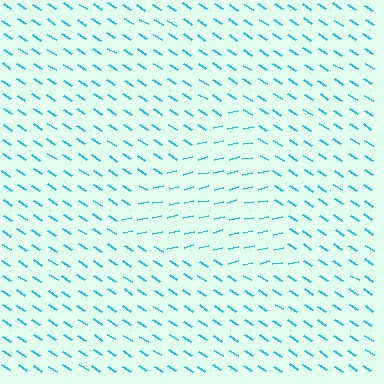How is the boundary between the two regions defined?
The boundary is defined purely by a change in line orientation (approximately 45 degrees difference). All lines are the same color and thickness.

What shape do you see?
I see a triangle.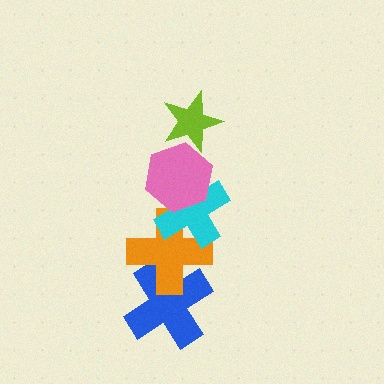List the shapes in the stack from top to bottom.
From top to bottom: the lime star, the pink hexagon, the cyan cross, the orange cross, the blue cross.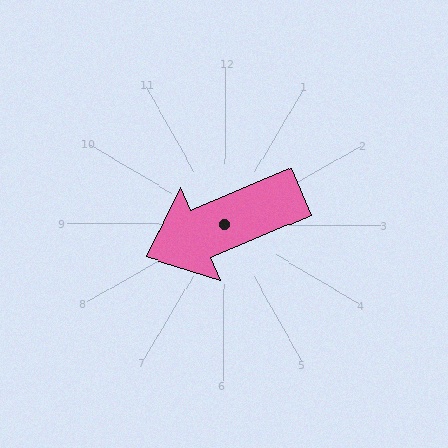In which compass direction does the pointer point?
Southwest.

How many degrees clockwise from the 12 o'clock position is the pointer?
Approximately 247 degrees.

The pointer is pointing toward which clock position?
Roughly 8 o'clock.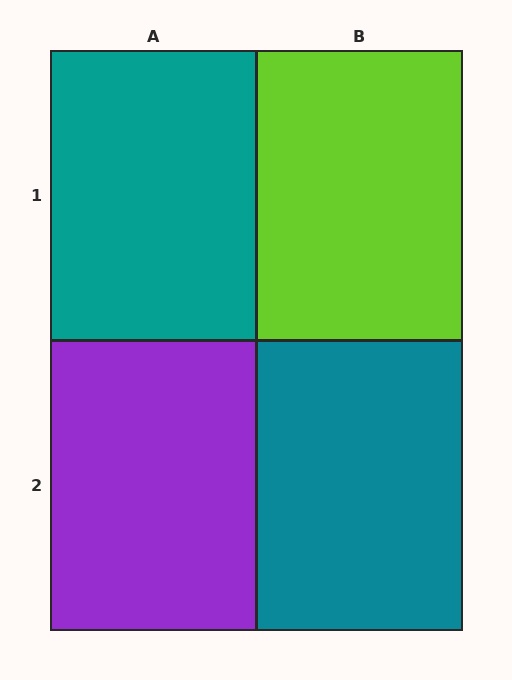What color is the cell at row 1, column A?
Teal.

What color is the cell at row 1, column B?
Lime.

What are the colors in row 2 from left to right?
Purple, teal.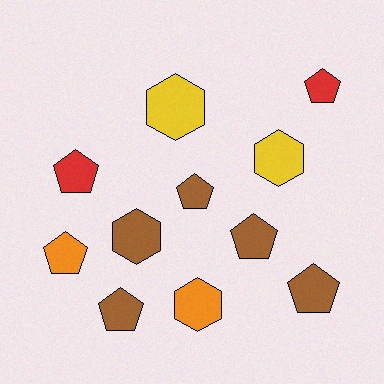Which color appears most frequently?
Brown, with 5 objects.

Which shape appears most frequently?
Pentagon, with 7 objects.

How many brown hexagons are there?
There is 1 brown hexagon.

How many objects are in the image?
There are 11 objects.